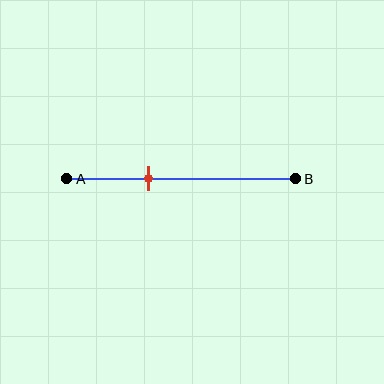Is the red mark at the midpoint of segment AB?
No, the mark is at about 35% from A, not at the 50% midpoint.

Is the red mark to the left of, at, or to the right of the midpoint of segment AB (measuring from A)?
The red mark is to the left of the midpoint of segment AB.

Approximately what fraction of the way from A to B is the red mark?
The red mark is approximately 35% of the way from A to B.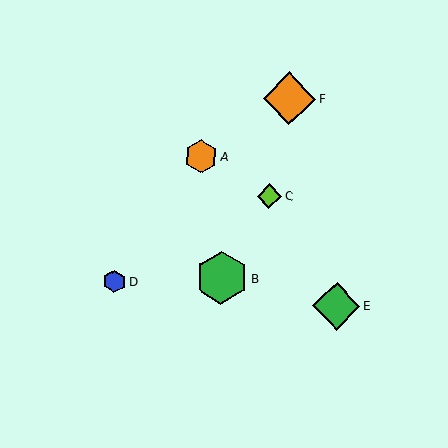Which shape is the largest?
The orange diamond (labeled F) is the largest.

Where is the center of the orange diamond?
The center of the orange diamond is at (289, 99).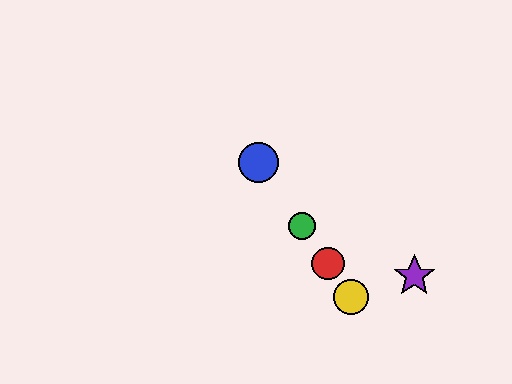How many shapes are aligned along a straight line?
4 shapes (the red circle, the blue circle, the green circle, the yellow circle) are aligned along a straight line.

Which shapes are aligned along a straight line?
The red circle, the blue circle, the green circle, the yellow circle are aligned along a straight line.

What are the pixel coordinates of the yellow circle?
The yellow circle is at (351, 297).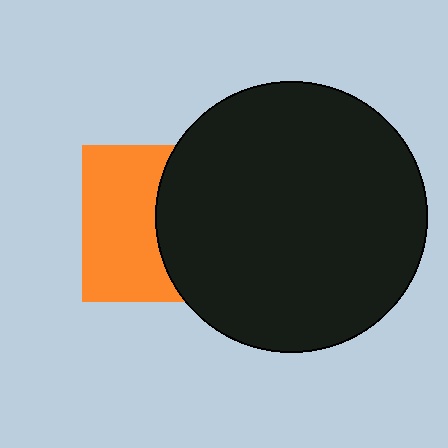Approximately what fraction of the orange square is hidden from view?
Roughly 48% of the orange square is hidden behind the black circle.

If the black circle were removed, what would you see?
You would see the complete orange square.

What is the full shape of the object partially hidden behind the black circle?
The partially hidden object is an orange square.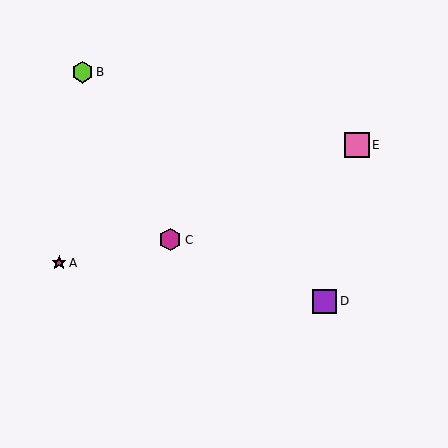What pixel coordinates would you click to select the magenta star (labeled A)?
Click at (59, 263) to select the magenta star A.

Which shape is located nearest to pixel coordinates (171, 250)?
The magenta hexagon (labeled C) at (170, 240) is nearest to that location.